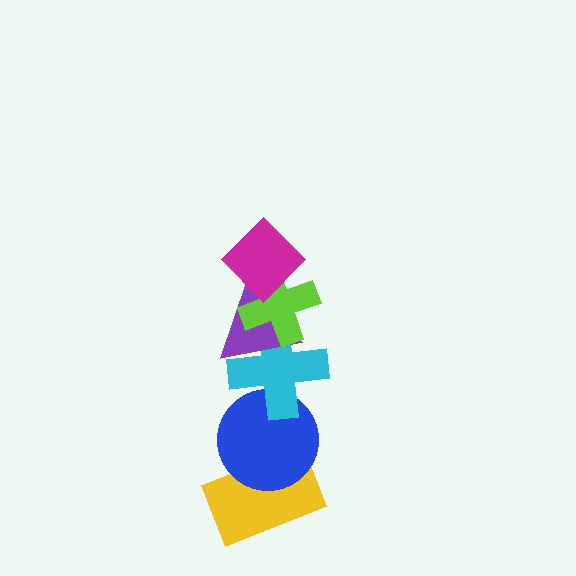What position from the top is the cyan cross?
The cyan cross is 4th from the top.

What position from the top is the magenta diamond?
The magenta diamond is 1st from the top.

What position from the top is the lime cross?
The lime cross is 2nd from the top.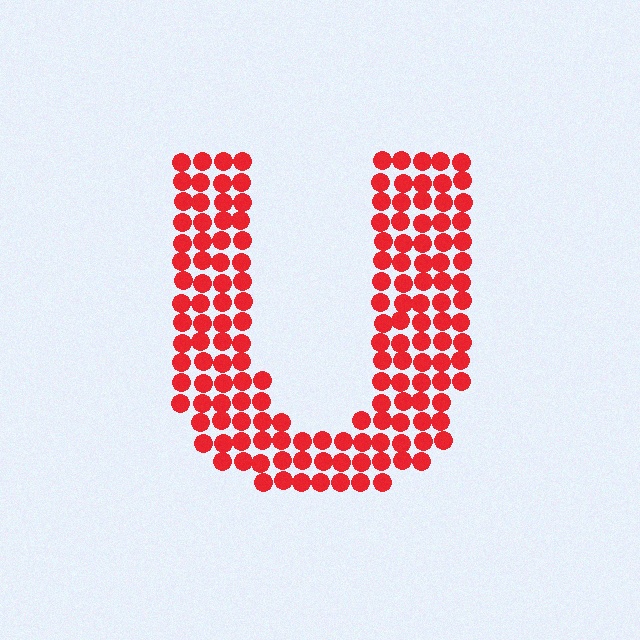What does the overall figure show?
The overall figure shows the letter U.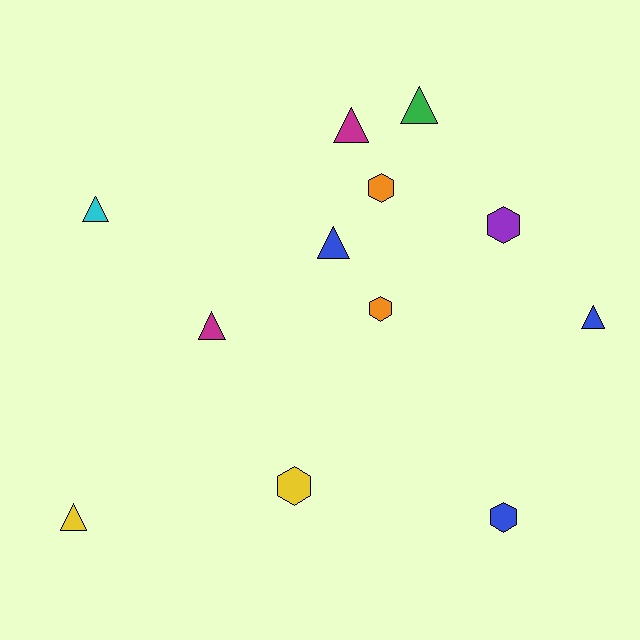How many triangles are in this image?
There are 7 triangles.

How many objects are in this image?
There are 12 objects.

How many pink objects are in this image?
There are no pink objects.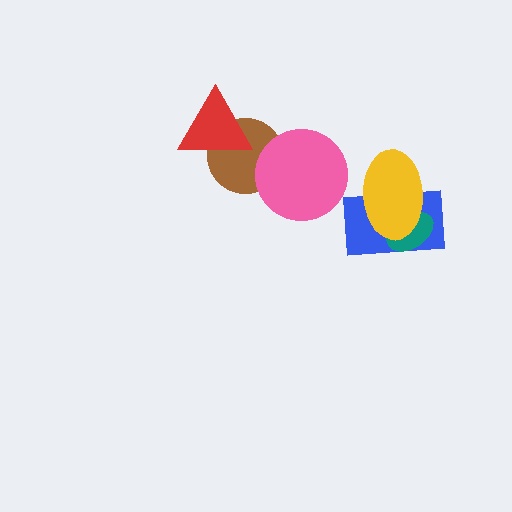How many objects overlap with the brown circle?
2 objects overlap with the brown circle.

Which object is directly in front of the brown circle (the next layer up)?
The pink circle is directly in front of the brown circle.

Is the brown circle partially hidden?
Yes, it is partially covered by another shape.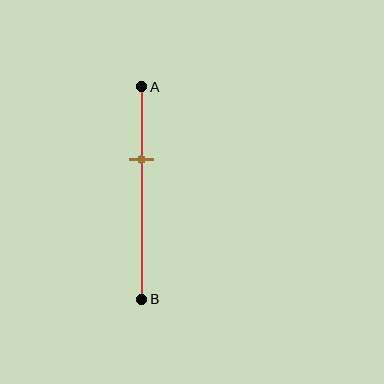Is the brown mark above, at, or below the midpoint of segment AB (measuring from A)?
The brown mark is above the midpoint of segment AB.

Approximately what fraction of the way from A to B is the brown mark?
The brown mark is approximately 35% of the way from A to B.